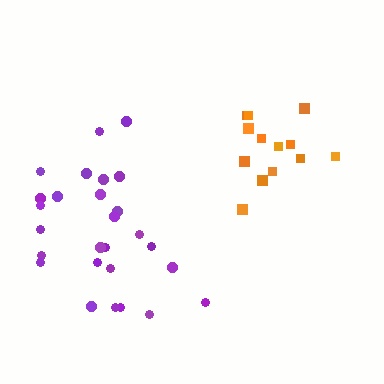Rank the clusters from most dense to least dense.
orange, purple.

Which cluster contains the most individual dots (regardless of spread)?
Purple (27).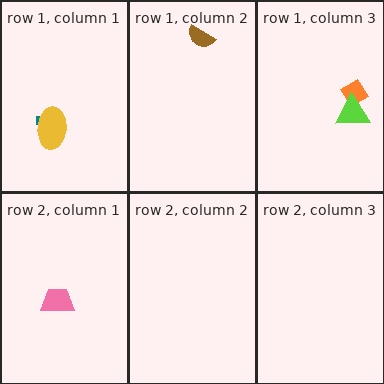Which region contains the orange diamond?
The row 1, column 3 region.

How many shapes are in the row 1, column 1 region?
2.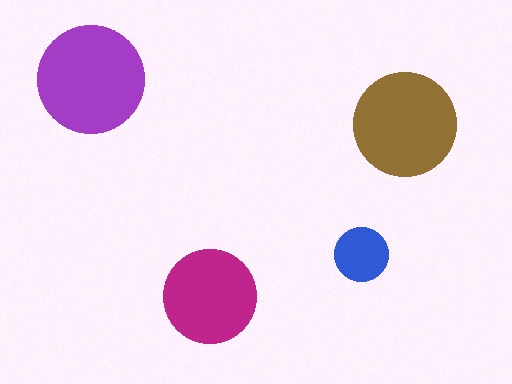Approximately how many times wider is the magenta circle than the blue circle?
About 1.5 times wider.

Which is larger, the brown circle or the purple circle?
The purple one.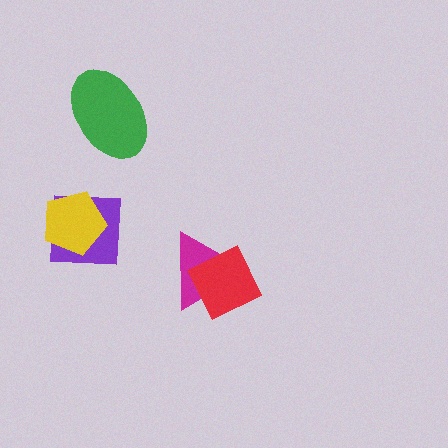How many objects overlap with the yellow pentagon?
1 object overlaps with the yellow pentagon.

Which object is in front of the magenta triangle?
The red square is in front of the magenta triangle.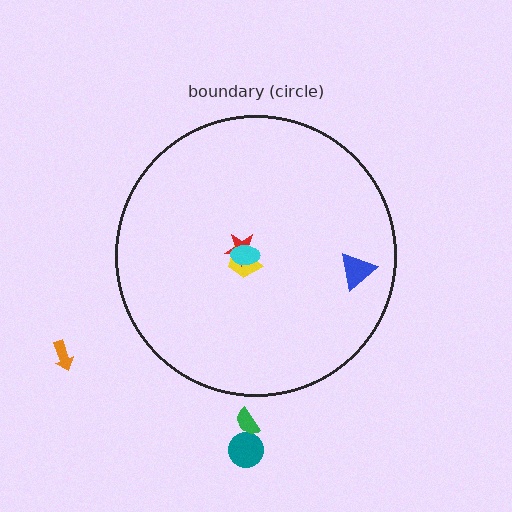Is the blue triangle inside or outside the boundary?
Inside.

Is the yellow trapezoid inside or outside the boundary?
Inside.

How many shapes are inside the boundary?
4 inside, 3 outside.